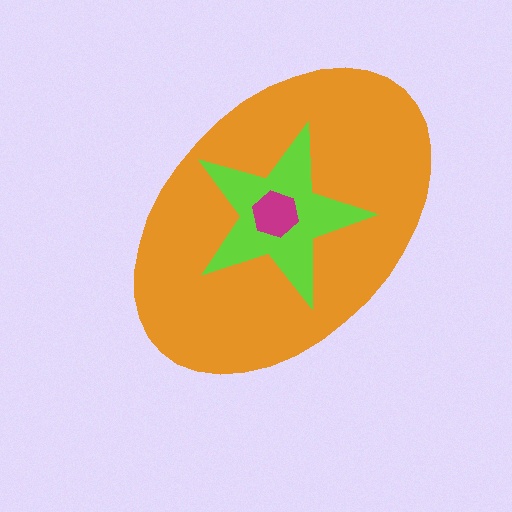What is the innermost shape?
The magenta hexagon.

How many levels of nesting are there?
3.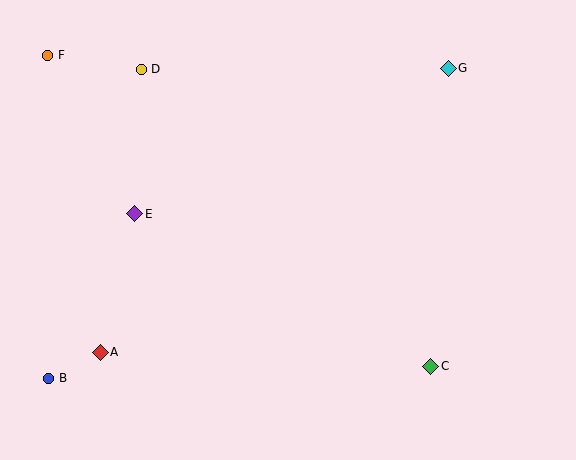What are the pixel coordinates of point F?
Point F is at (48, 55).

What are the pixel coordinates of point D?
Point D is at (141, 69).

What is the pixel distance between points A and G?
The distance between A and G is 449 pixels.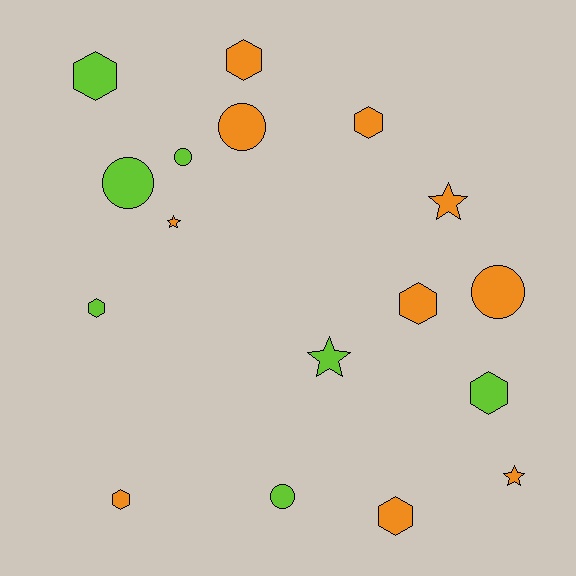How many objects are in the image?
There are 17 objects.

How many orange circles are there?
There are 2 orange circles.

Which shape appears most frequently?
Hexagon, with 8 objects.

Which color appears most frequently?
Orange, with 10 objects.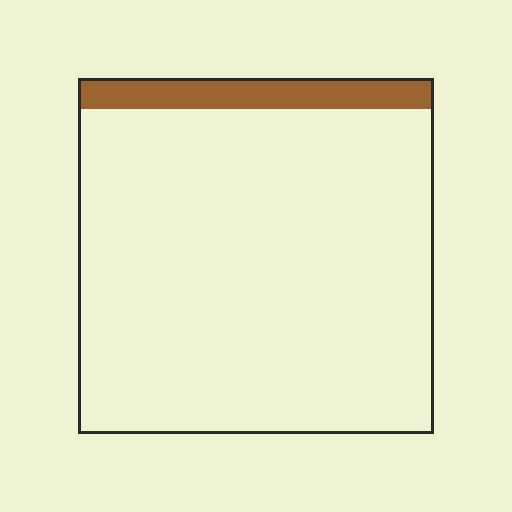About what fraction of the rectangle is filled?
About one tenth (1/10).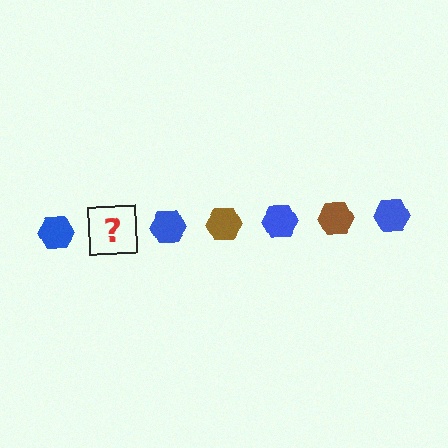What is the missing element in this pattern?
The missing element is a brown hexagon.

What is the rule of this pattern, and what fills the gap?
The rule is that the pattern cycles through blue, brown hexagons. The gap should be filled with a brown hexagon.